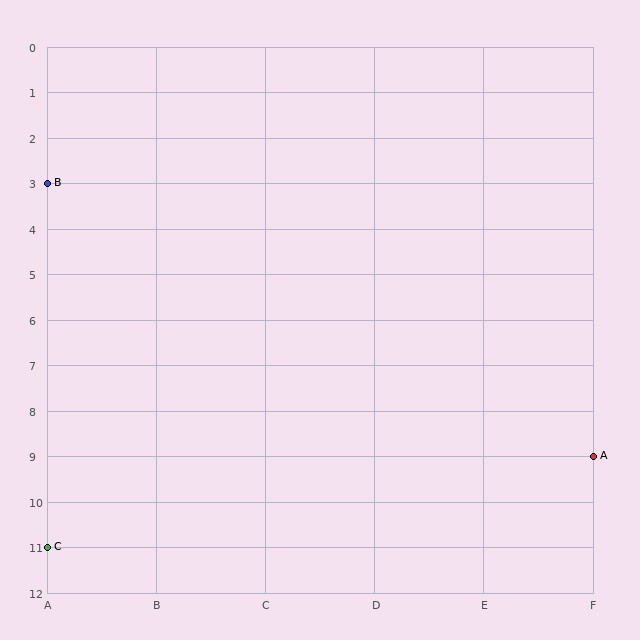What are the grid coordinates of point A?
Point A is at grid coordinates (F, 9).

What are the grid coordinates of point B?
Point B is at grid coordinates (A, 3).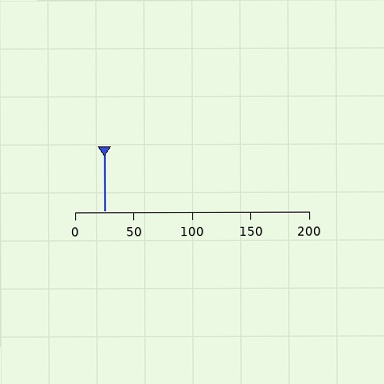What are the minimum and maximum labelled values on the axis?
The axis runs from 0 to 200.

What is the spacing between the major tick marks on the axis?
The major ticks are spaced 50 apart.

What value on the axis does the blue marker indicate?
The marker indicates approximately 25.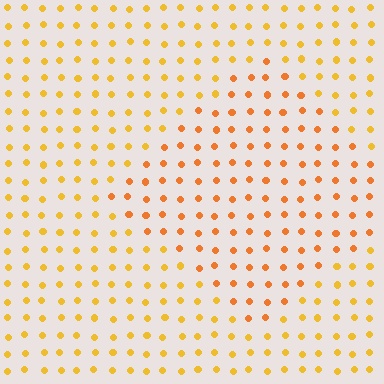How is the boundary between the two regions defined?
The boundary is defined purely by a slight shift in hue (about 22 degrees). Spacing, size, and orientation are identical on both sides.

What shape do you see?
I see a diamond.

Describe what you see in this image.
The image is filled with small yellow elements in a uniform arrangement. A diamond-shaped region is visible where the elements are tinted to a slightly different hue, forming a subtle color boundary.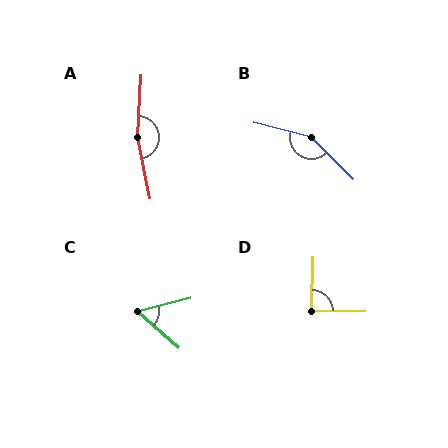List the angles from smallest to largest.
C (56°), D (88°), B (148°), A (165°).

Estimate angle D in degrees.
Approximately 88 degrees.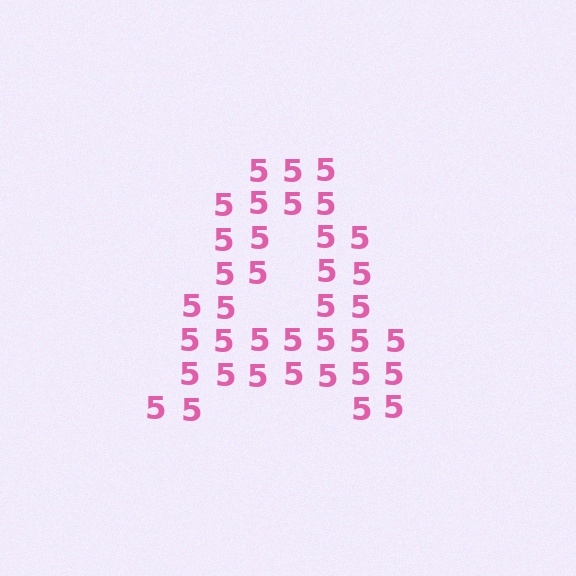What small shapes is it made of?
It is made of small digit 5's.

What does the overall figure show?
The overall figure shows the letter A.